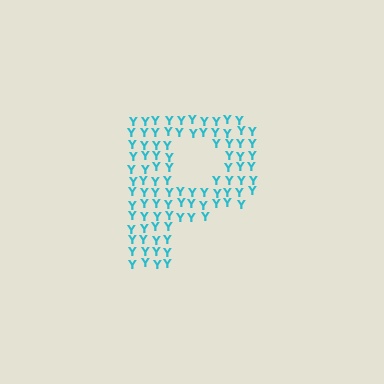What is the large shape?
The large shape is the letter P.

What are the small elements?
The small elements are letter Y's.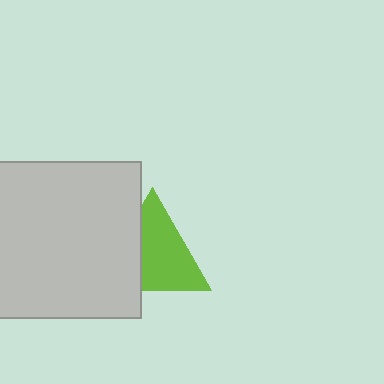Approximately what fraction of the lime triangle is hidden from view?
Roughly 34% of the lime triangle is hidden behind the light gray square.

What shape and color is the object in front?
The object in front is a light gray square.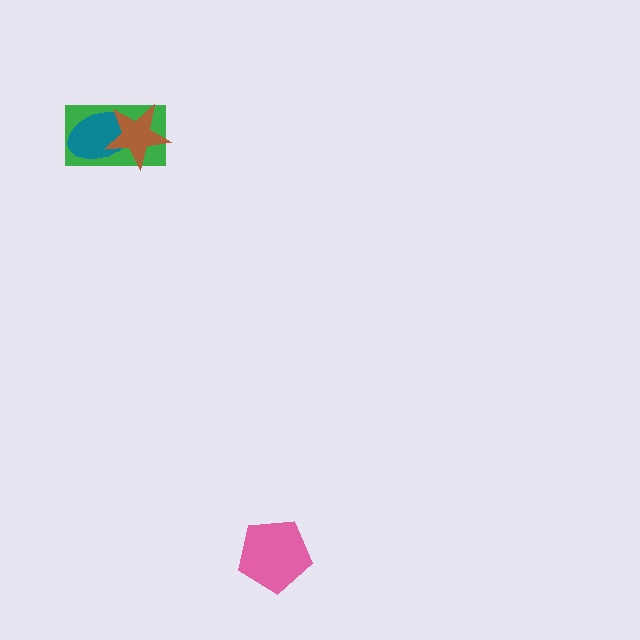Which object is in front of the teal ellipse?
The brown star is in front of the teal ellipse.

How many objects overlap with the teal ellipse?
2 objects overlap with the teal ellipse.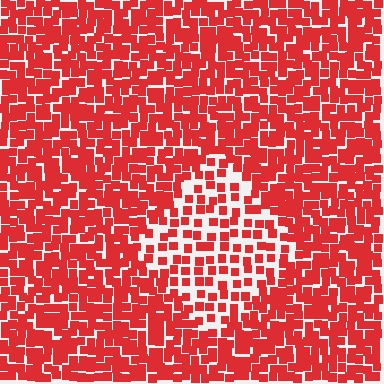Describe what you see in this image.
The image contains small red elements arranged at two different densities. A diamond-shaped region is visible where the elements are less densely packed than the surrounding area.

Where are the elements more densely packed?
The elements are more densely packed outside the diamond boundary.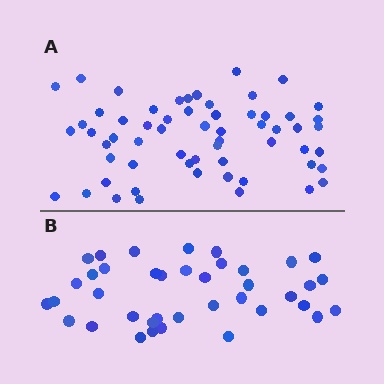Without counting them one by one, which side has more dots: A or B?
Region A (the top region) has more dots.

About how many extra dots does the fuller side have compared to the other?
Region A has approximately 20 more dots than region B.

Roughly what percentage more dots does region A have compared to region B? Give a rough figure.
About 55% more.